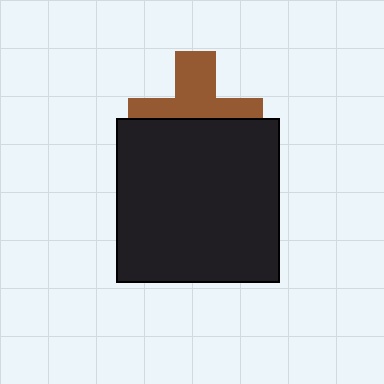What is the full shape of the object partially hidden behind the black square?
The partially hidden object is a brown cross.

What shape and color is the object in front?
The object in front is a black square.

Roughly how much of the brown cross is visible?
About half of it is visible (roughly 49%).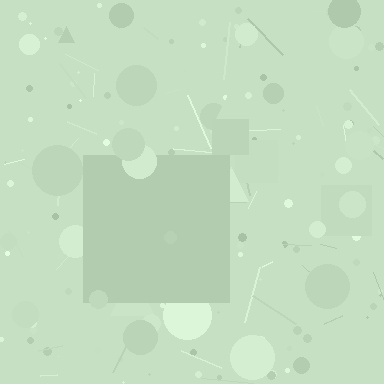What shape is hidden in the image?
A square is hidden in the image.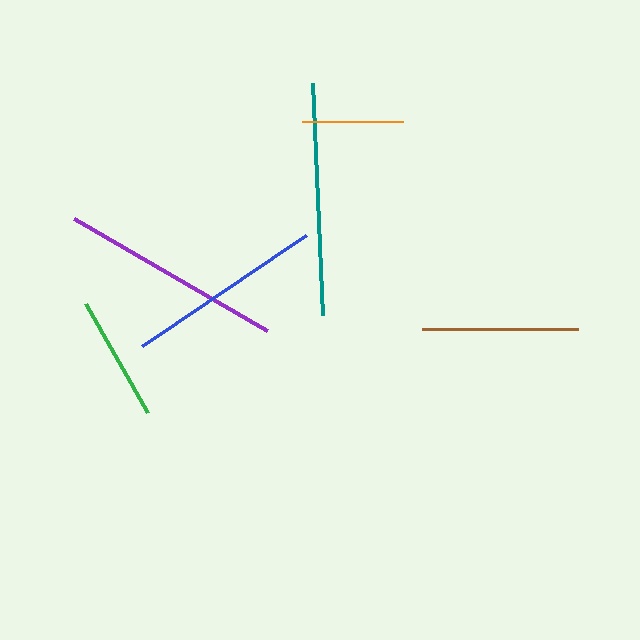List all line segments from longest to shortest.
From longest to shortest: teal, purple, blue, brown, green, orange.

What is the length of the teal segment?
The teal segment is approximately 232 pixels long.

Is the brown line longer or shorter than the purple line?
The purple line is longer than the brown line.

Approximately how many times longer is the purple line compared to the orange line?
The purple line is approximately 2.2 times the length of the orange line.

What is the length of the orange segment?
The orange segment is approximately 101 pixels long.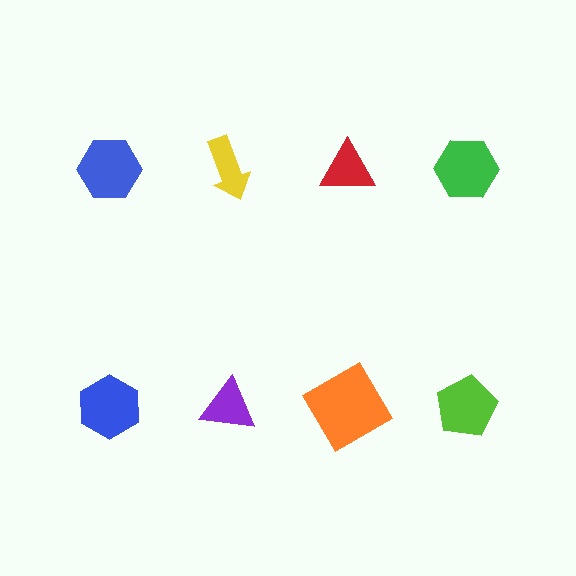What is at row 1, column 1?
A blue hexagon.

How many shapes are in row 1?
4 shapes.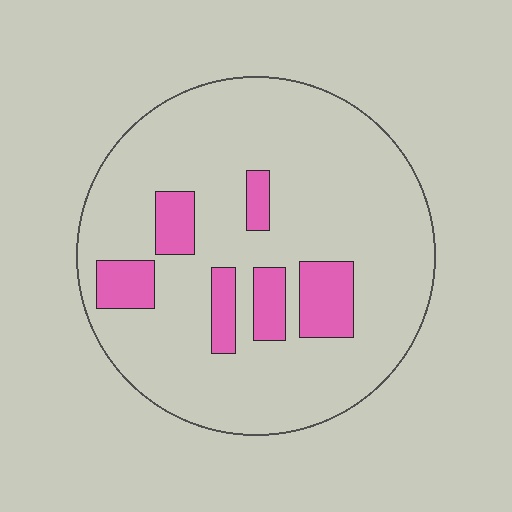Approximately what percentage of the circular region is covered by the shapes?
Approximately 15%.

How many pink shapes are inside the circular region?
6.